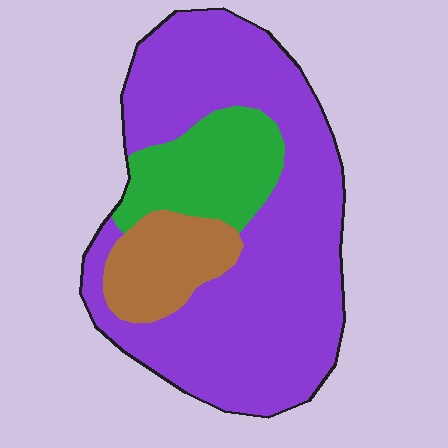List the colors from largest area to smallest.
From largest to smallest: purple, green, brown.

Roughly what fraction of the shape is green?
Green covers around 20% of the shape.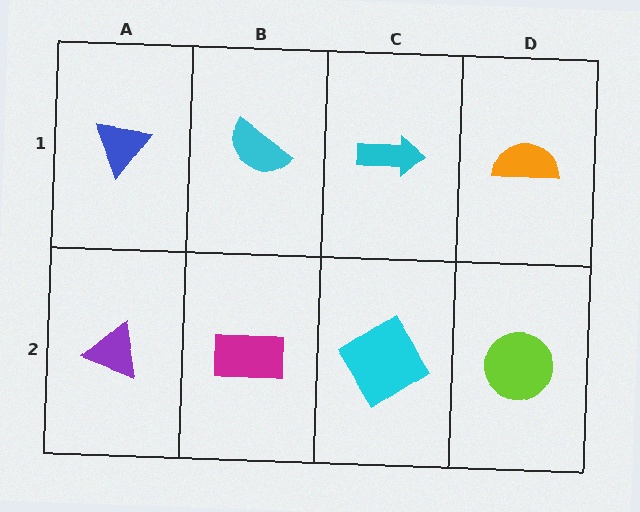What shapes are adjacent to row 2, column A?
A blue triangle (row 1, column A), a magenta rectangle (row 2, column B).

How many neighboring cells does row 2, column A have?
2.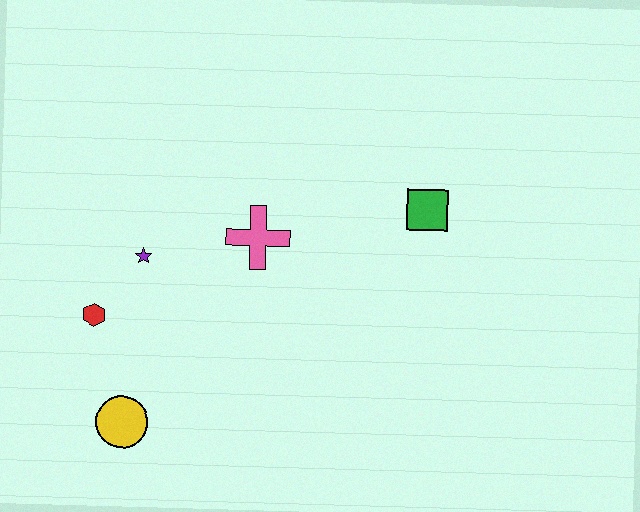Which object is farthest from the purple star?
The green square is farthest from the purple star.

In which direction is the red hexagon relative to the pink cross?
The red hexagon is to the left of the pink cross.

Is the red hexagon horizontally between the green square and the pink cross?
No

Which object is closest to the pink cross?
The purple star is closest to the pink cross.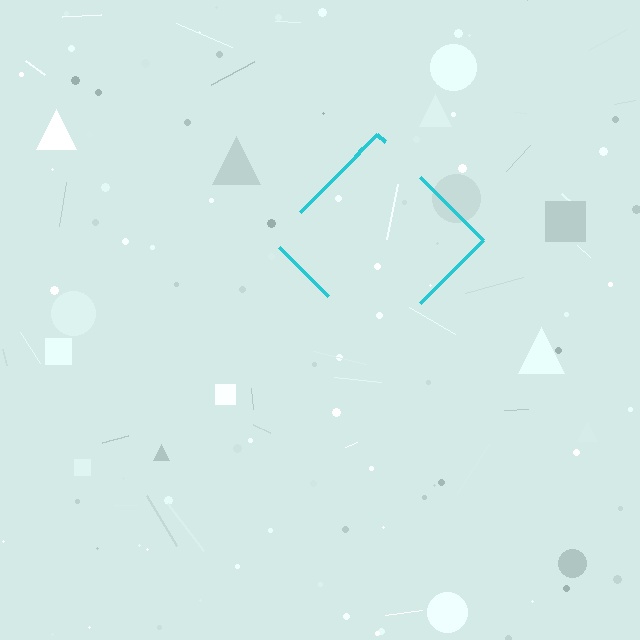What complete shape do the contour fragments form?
The contour fragments form a diamond.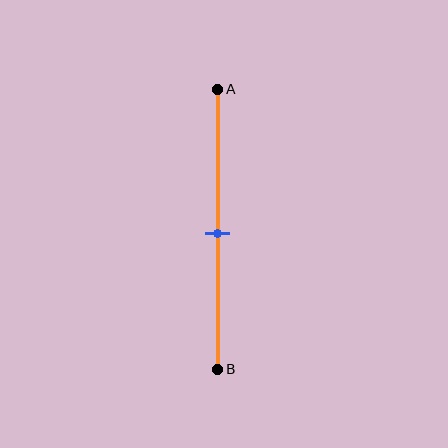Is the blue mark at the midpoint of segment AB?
Yes, the mark is approximately at the midpoint.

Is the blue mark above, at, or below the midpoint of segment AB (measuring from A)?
The blue mark is approximately at the midpoint of segment AB.